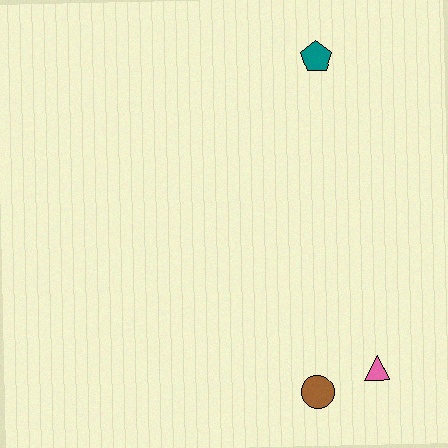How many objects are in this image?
There are 3 objects.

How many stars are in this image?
There are no stars.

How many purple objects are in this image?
There are no purple objects.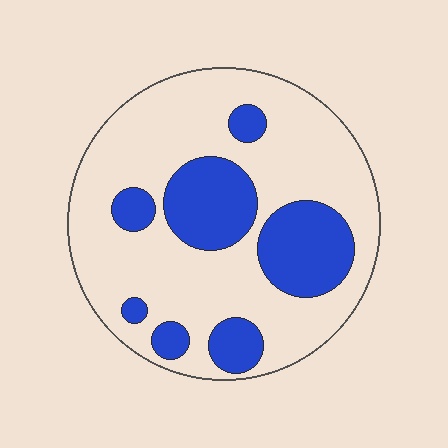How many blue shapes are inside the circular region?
7.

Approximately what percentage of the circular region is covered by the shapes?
Approximately 30%.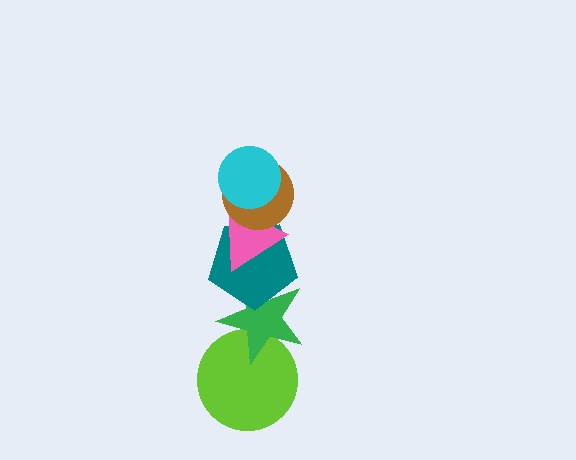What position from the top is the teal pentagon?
The teal pentagon is 4th from the top.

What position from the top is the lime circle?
The lime circle is 6th from the top.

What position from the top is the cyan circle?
The cyan circle is 1st from the top.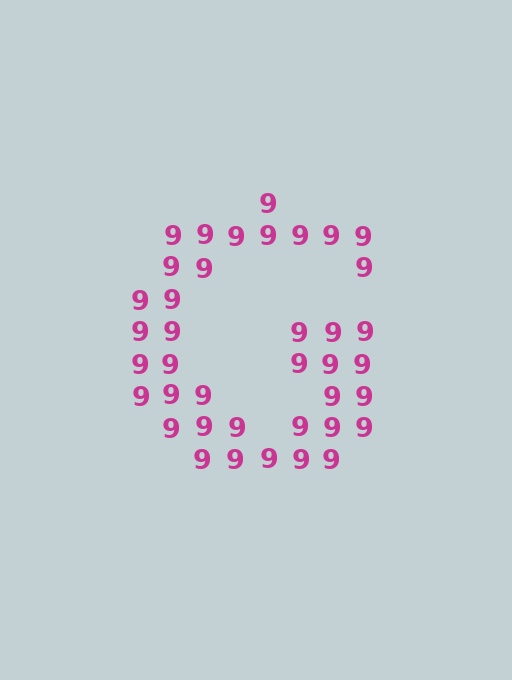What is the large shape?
The large shape is the letter G.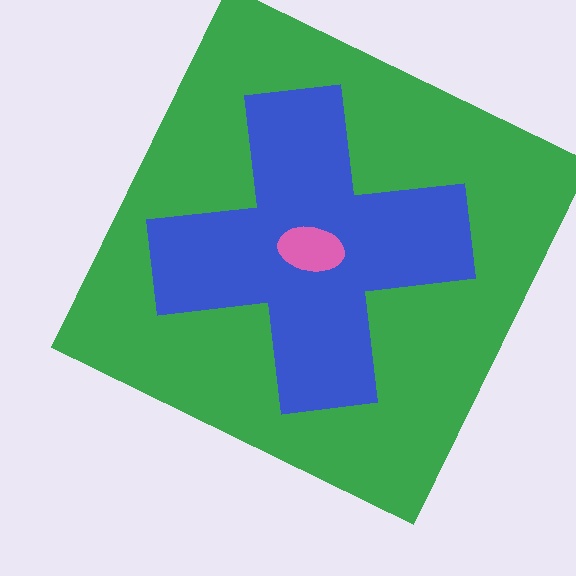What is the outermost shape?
The green square.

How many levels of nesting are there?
3.